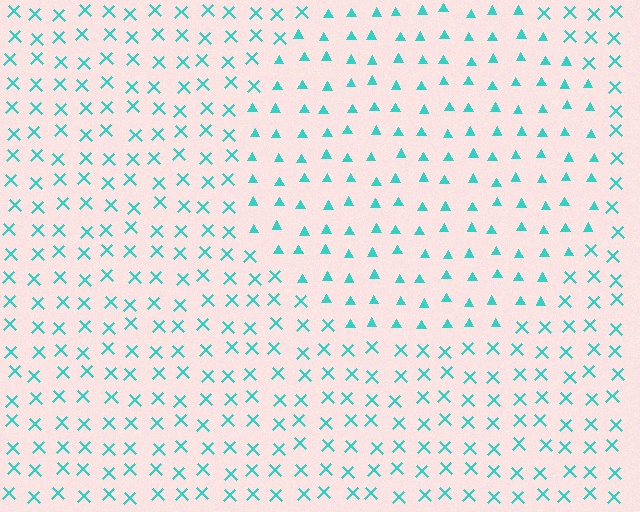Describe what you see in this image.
The image is filled with small cyan elements arranged in a uniform grid. A circle-shaped region contains triangles, while the surrounding area contains X marks. The boundary is defined purely by the change in element shape.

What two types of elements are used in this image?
The image uses triangles inside the circle region and X marks outside it.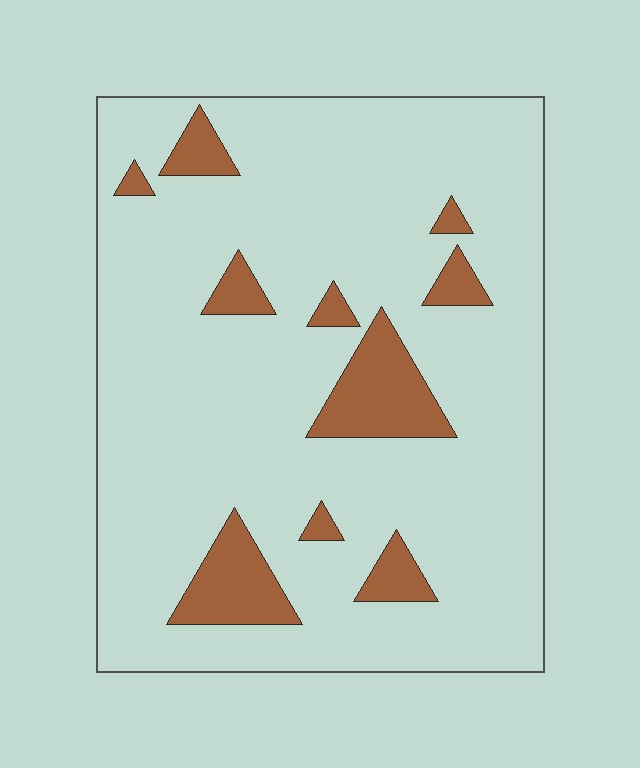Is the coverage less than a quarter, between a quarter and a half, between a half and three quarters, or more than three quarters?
Less than a quarter.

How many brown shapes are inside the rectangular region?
10.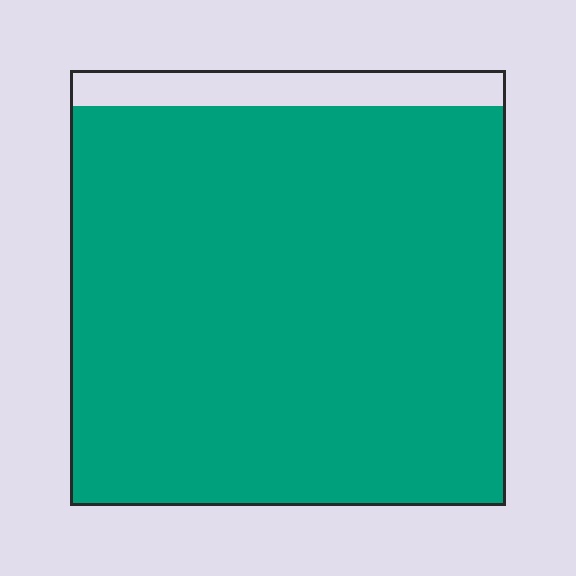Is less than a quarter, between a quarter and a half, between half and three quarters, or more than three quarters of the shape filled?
More than three quarters.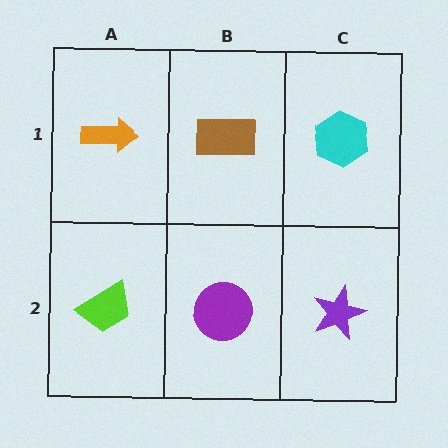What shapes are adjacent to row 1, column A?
A lime trapezoid (row 2, column A), a brown rectangle (row 1, column B).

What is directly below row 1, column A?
A lime trapezoid.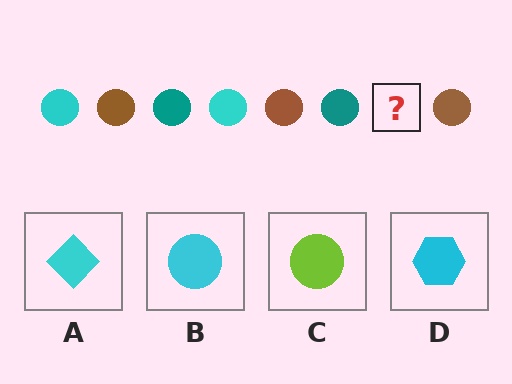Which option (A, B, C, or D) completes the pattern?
B.